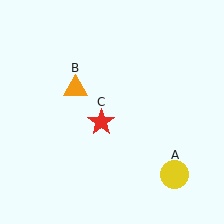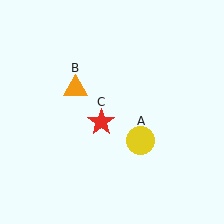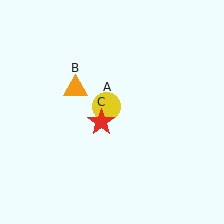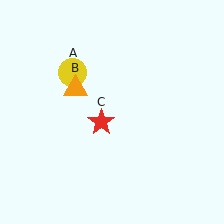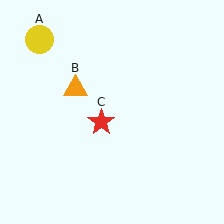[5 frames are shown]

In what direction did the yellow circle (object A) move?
The yellow circle (object A) moved up and to the left.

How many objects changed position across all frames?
1 object changed position: yellow circle (object A).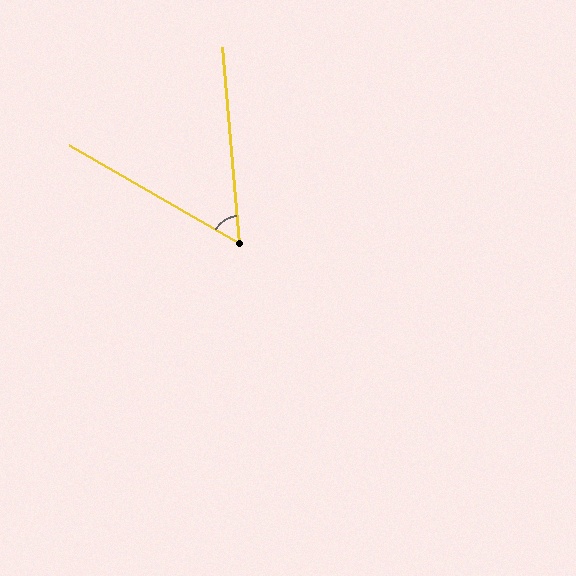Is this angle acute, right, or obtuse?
It is acute.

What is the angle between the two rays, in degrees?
Approximately 55 degrees.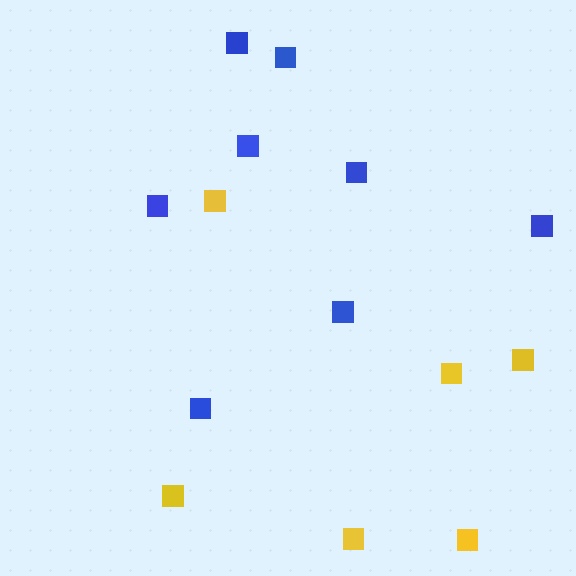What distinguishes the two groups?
There are 2 groups: one group of yellow squares (6) and one group of blue squares (8).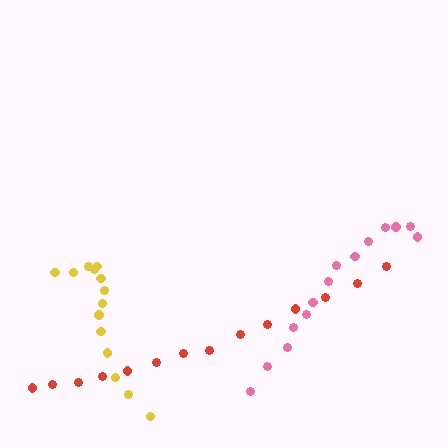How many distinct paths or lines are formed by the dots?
There are 3 distinct paths.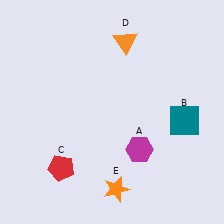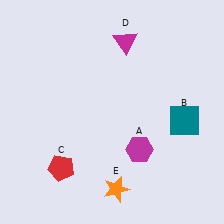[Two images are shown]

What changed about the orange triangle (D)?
In Image 1, D is orange. In Image 2, it changed to magenta.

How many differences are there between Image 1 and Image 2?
There is 1 difference between the two images.